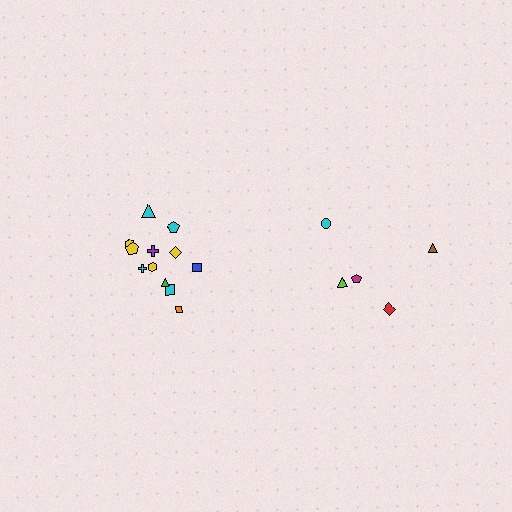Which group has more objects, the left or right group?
The left group.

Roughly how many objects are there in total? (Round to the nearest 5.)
Roughly 15 objects in total.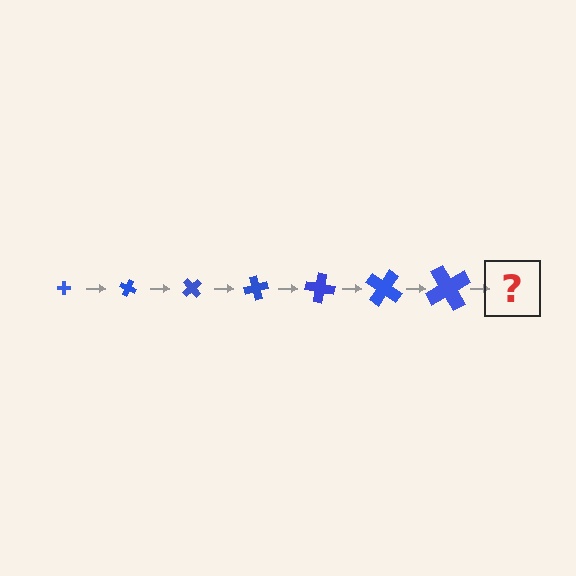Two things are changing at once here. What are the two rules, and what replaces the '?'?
The two rules are that the cross grows larger each step and it rotates 25 degrees each step. The '?' should be a cross, larger than the previous one and rotated 175 degrees from the start.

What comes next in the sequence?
The next element should be a cross, larger than the previous one and rotated 175 degrees from the start.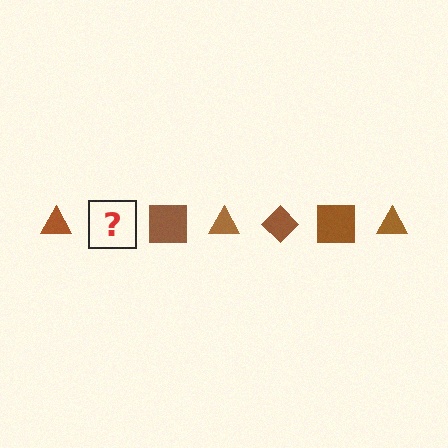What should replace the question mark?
The question mark should be replaced with a brown diamond.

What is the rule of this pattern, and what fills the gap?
The rule is that the pattern cycles through triangle, diamond, square shapes in brown. The gap should be filled with a brown diamond.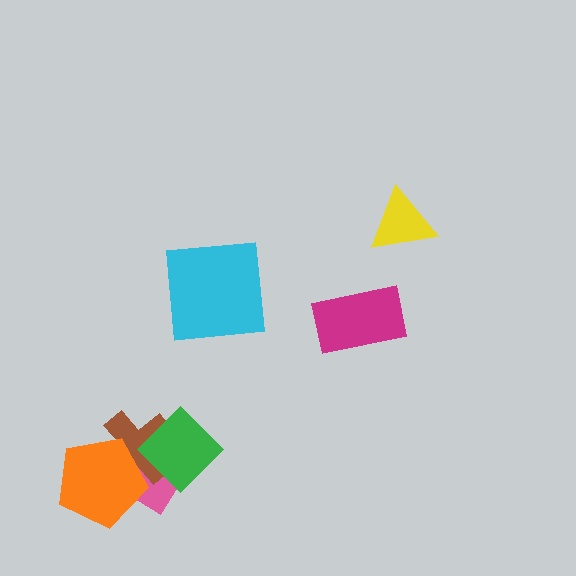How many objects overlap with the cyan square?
0 objects overlap with the cyan square.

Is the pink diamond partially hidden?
Yes, it is partially covered by another shape.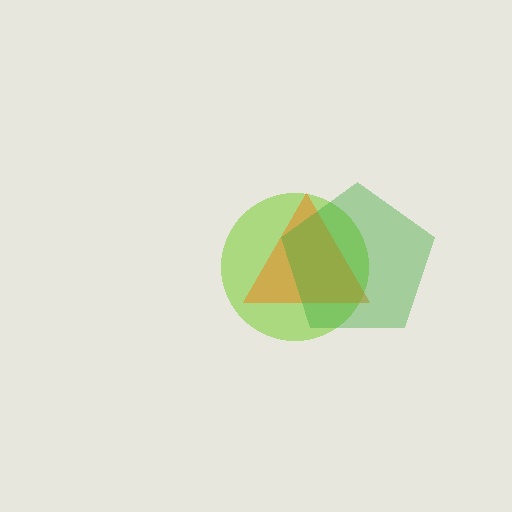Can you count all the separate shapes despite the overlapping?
Yes, there are 3 separate shapes.